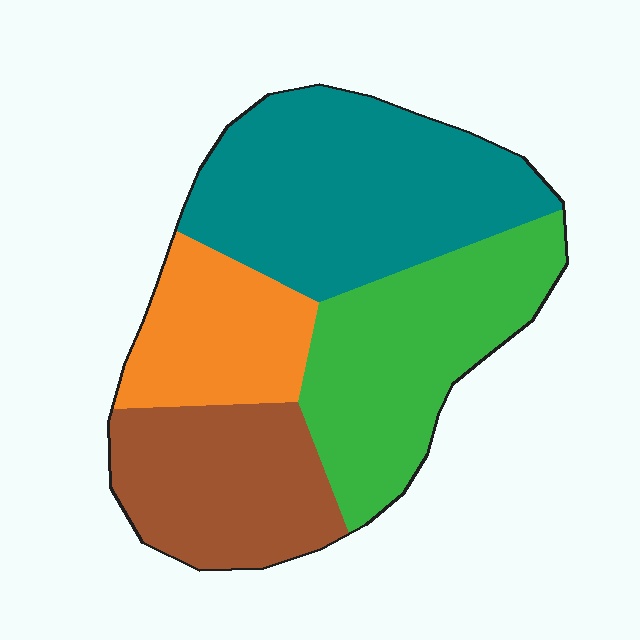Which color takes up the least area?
Orange, at roughly 15%.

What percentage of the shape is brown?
Brown covers 21% of the shape.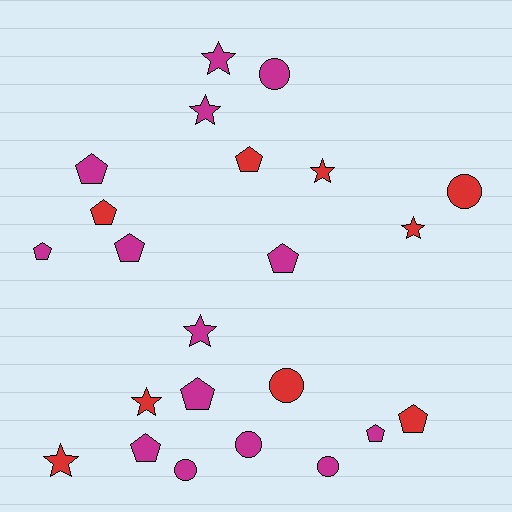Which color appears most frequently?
Magenta, with 14 objects.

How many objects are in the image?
There are 23 objects.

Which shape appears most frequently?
Pentagon, with 10 objects.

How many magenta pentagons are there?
There are 7 magenta pentagons.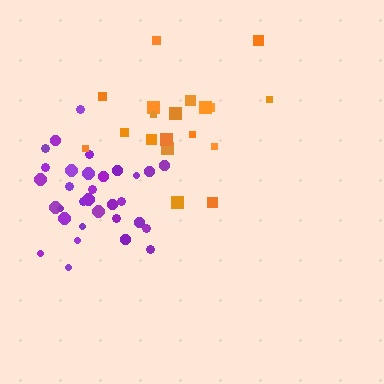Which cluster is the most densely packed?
Purple.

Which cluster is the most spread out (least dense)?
Orange.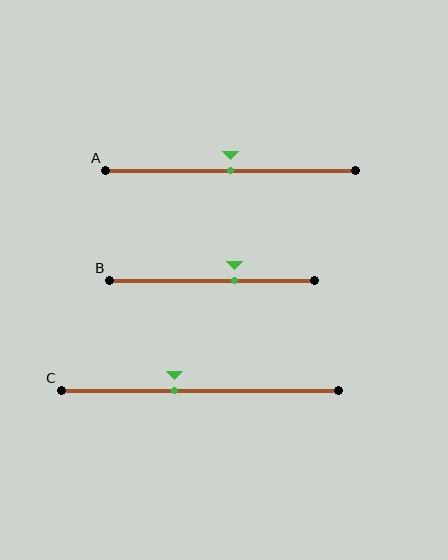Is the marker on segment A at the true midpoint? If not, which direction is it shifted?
Yes, the marker on segment A is at the true midpoint.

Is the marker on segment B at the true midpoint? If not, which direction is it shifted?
No, the marker on segment B is shifted to the right by about 11% of the segment length.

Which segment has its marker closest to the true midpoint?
Segment A has its marker closest to the true midpoint.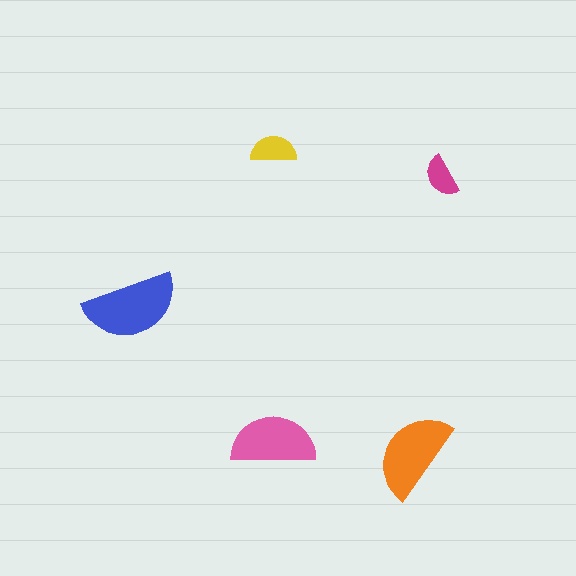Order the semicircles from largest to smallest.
the blue one, the orange one, the pink one, the yellow one, the magenta one.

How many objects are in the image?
There are 5 objects in the image.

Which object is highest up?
The yellow semicircle is topmost.